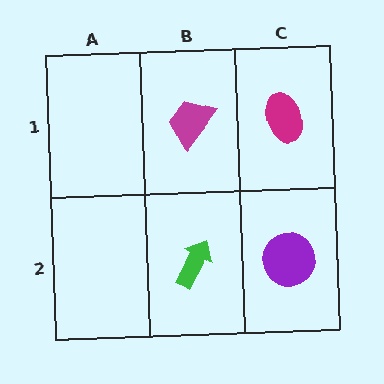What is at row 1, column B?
A magenta trapezoid.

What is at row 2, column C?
A purple circle.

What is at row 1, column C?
A magenta ellipse.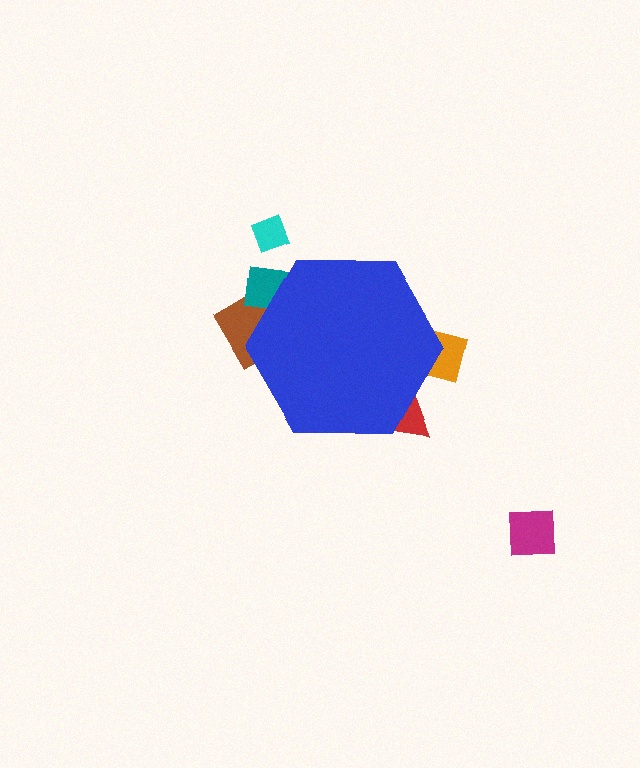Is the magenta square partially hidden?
No, the magenta square is fully visible.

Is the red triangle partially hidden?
Yes, the red triangle is partially hidden behind the blue hexagon.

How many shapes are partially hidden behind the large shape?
4 shapes are partially hidden.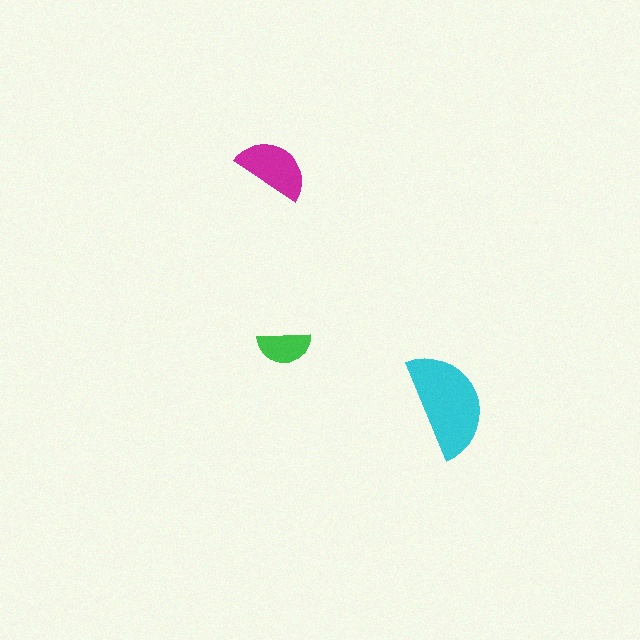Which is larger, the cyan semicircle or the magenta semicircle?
The cyan one.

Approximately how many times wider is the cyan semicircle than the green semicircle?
About 2 times wider.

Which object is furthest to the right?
The cyan semicircle is rightmost.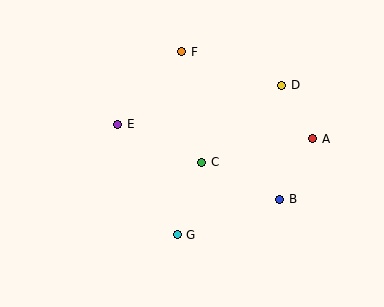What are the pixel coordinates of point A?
Point A is at (313, 139).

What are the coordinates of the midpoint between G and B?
The midpoint between G and B is at (228, 217).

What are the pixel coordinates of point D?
Point D is at (282, 85).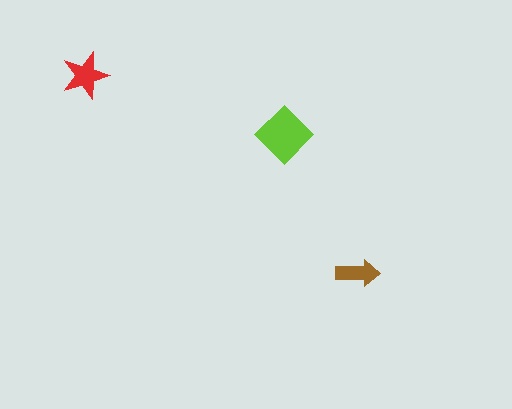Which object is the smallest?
The brown arrow.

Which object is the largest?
The lime diamond.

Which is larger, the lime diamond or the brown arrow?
The lime diamond.